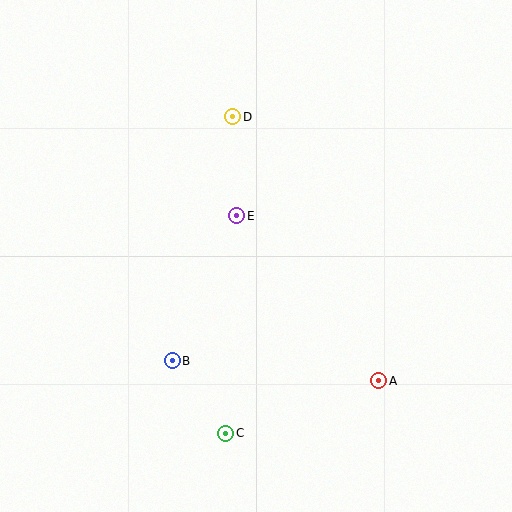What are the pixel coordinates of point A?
Point A is at (379, 381).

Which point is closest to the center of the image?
Point E at (237, 216) is closest to the center.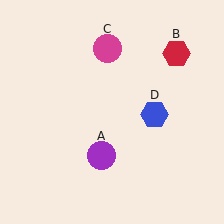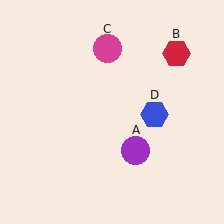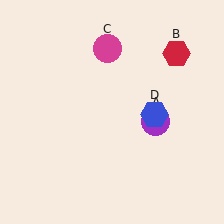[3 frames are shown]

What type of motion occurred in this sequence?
The purple circle (object A) rotated counterclockwise around the center of the scene.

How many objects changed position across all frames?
1 object changed position: purple circle (object A).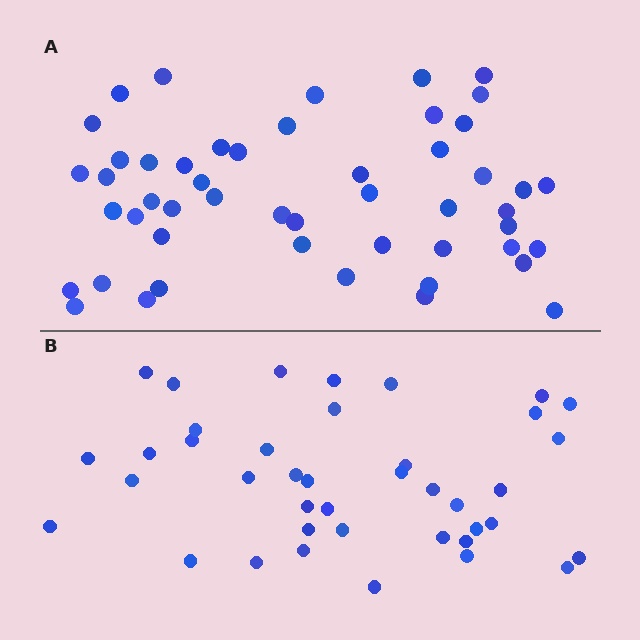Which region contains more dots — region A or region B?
Region A (the top region) has more dots.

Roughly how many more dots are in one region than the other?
Region A has roughly 10 or so more dots than region B.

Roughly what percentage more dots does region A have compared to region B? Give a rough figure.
About 25% more.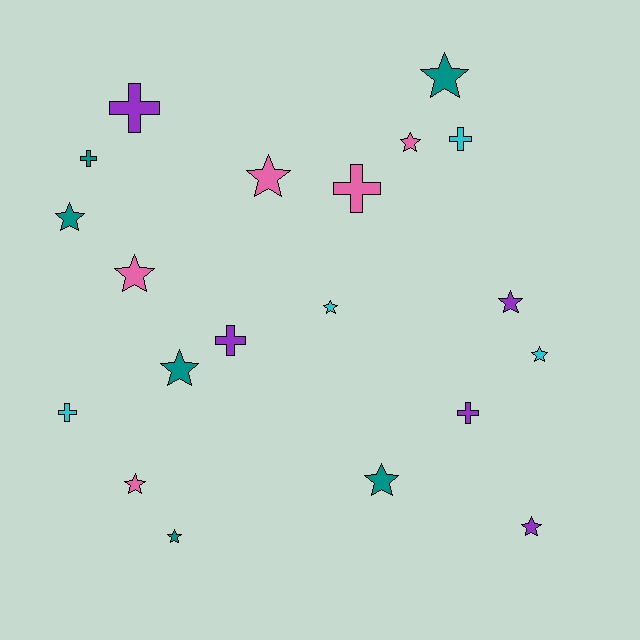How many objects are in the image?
There are 20 objects.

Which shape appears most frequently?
Star, with 13 objects.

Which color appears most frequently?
Teal, with 6 objects.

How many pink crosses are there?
There is 1 pink cross.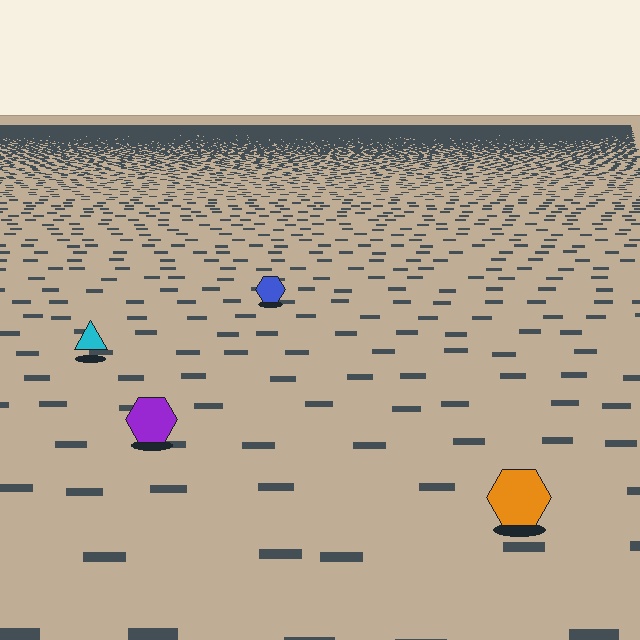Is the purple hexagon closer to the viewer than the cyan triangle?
Yes. The purple hexagon is closer — you can tell from the texture gradient: the ground texture is coarser near it.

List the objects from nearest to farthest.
From nearest to farthest: the orange hexagon, the purple hexagon, the cyan triangle, the blue hexagon.